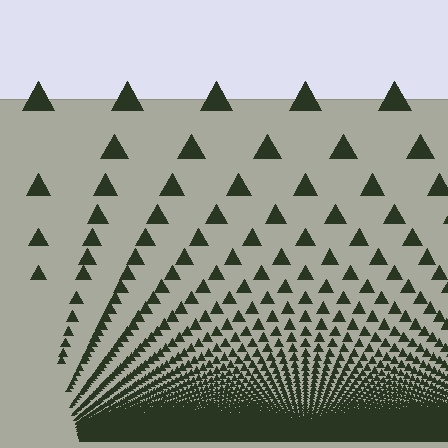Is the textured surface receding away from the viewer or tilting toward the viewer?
The surface appears to tilt toward the viewer. Texture elements get larger and sparser toward the top.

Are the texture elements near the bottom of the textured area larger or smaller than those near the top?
Smaller. The gradient is inverted — elements near the bottom are smaller and denser.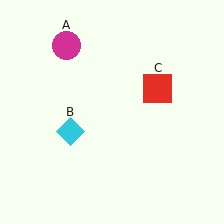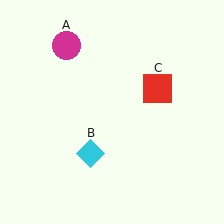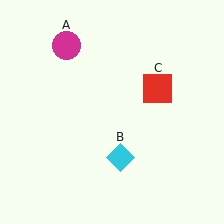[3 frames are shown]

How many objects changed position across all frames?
1 object changed position: cyan diamond (object B).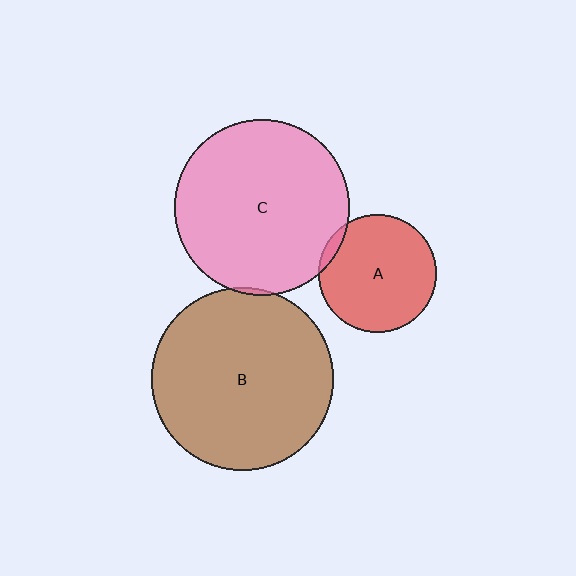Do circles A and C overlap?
Yes.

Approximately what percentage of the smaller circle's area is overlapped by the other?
Approximately 5%.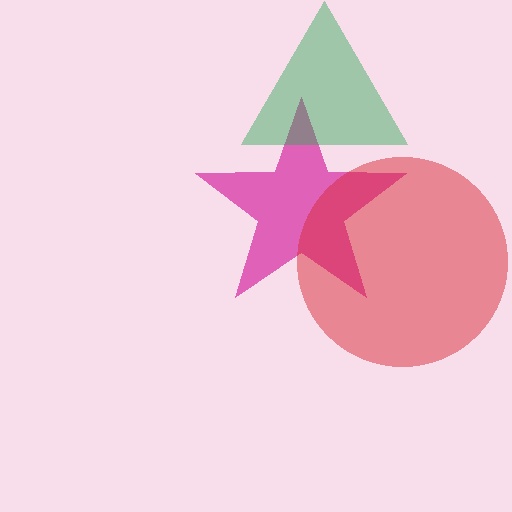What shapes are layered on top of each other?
The layered shapes are: a magenta star, a red circle, a green triangle.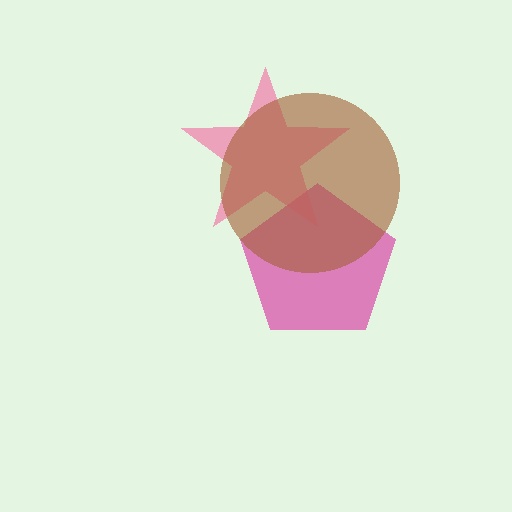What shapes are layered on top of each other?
The layered shapes are: a magenta pentagon, a pink star, a brown circle.